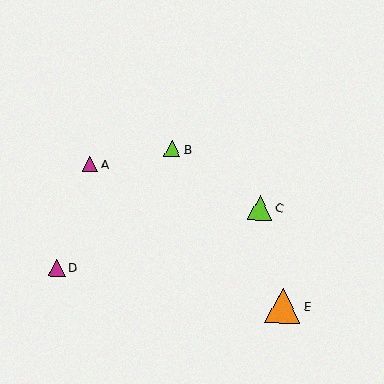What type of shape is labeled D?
Shape D is a magenta triangle.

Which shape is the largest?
The orange triangle (labeled E) is the largest.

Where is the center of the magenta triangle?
The center of the magenta triangle is at (57, 268).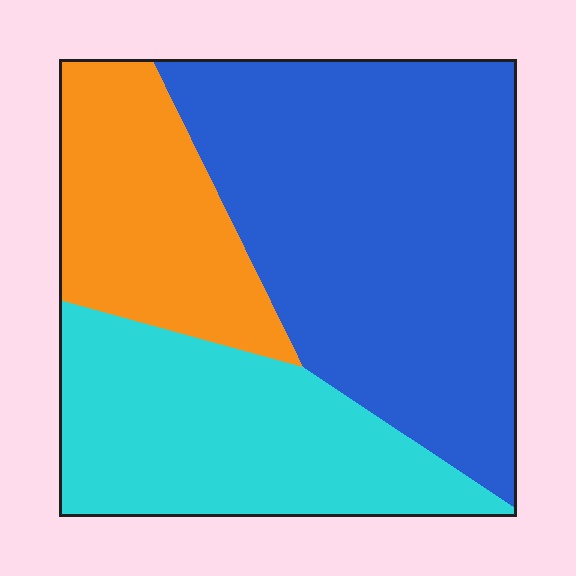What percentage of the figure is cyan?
Cyan covers around 30% of the figure.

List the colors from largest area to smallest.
From largest to smallest: blue, cyan, orange.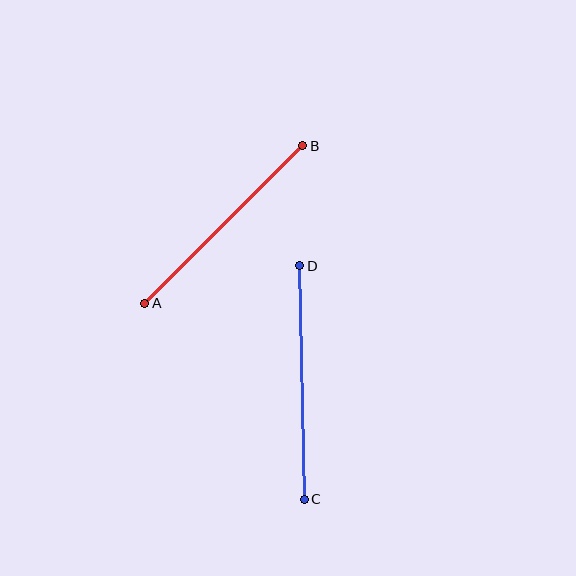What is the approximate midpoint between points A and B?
The midpoint is at approximately (224, 224) pixels.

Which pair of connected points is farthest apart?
Points C and D are farthest apart.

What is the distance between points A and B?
The distance is approximately 223 pixels.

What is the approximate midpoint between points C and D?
The midpoint is at approximately (302, 383) pixels.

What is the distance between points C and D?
The distance is approximately 234 pixels.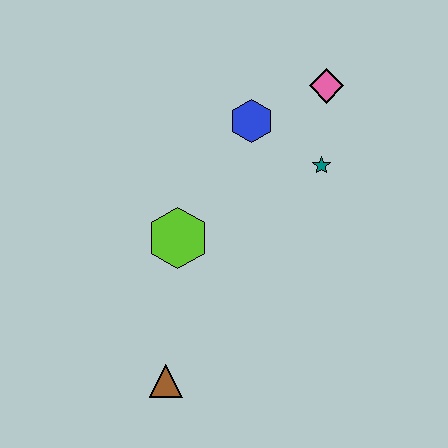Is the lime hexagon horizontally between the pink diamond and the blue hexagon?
No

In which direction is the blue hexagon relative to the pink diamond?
The blue hexagon is to the left of the pink diamond.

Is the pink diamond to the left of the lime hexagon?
No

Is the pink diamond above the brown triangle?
Yes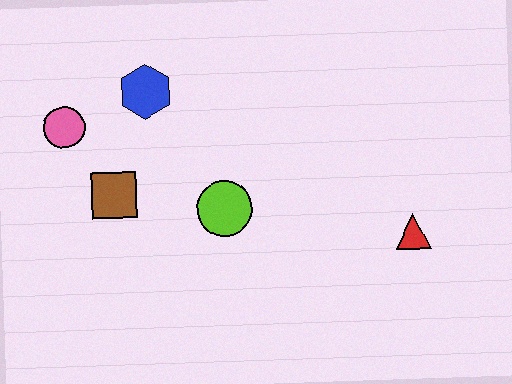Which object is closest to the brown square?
The pink circle is closest to the brown square.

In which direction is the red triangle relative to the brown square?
The red triangle is to the right of the brown square.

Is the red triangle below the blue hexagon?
Yes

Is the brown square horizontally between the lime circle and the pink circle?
Yes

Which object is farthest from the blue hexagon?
The red triangle is farthest from the blue hexagon.